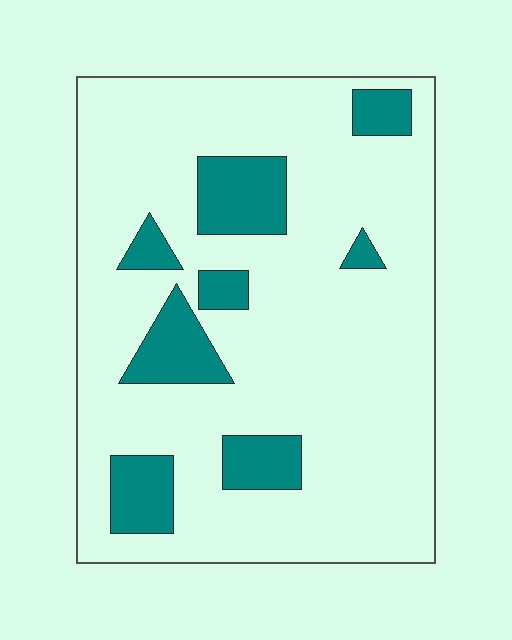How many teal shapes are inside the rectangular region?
8.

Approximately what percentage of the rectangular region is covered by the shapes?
Approximately 15%.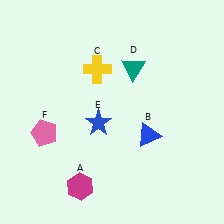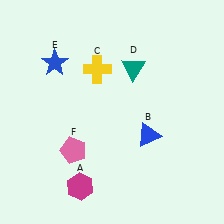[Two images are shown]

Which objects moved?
The objects that moved are: the blue star (E), the pink pentagon (F).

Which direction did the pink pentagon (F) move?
The pink pentagon (F) moved right.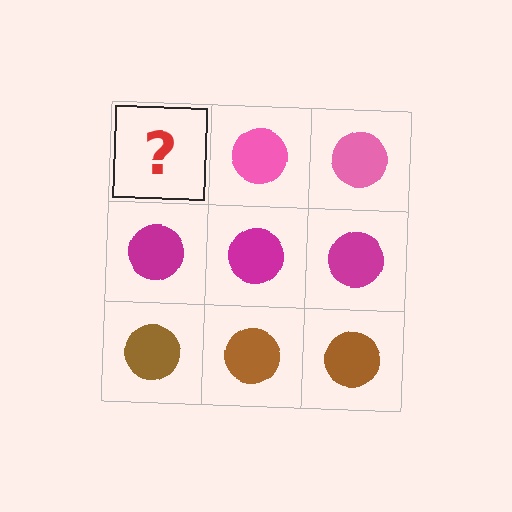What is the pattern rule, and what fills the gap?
The rule is that each row has a consistent color. The gap should be filled with a pink circle.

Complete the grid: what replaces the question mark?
The question mark should be replaced with a pink circle.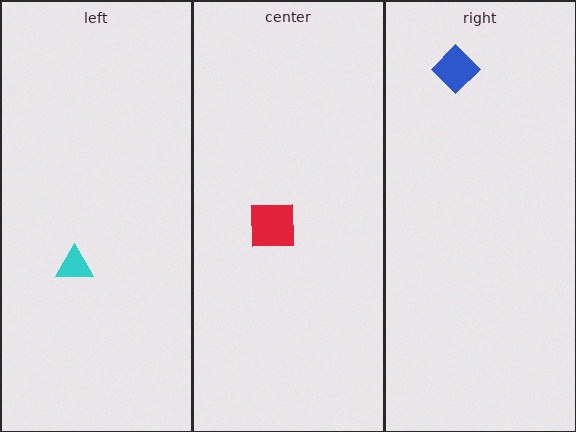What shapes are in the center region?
The red square.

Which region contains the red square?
The center region.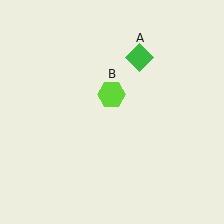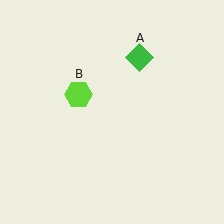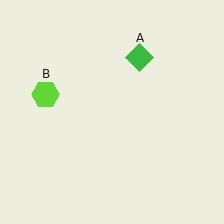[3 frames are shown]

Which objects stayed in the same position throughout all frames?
Green diamond (object A) remained stationary.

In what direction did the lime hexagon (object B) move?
The lime hexagon (object B) moved left.